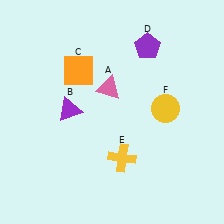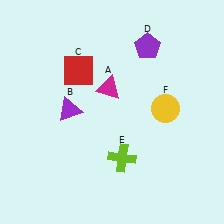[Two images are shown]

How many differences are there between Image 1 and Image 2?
There are 3 differences between the two images.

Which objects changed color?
A changed from pink to magenta. C changed from orange to red. E changed from yellow to lime.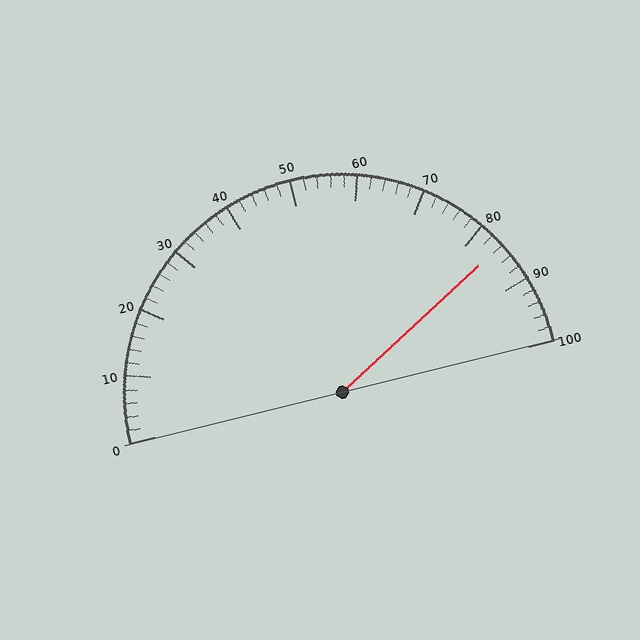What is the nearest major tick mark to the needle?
The nearest major tick mark is 80.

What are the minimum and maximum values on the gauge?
The gauge ranges from 0 to 100.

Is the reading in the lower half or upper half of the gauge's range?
The reading is in the upper half of the range (0 to 100).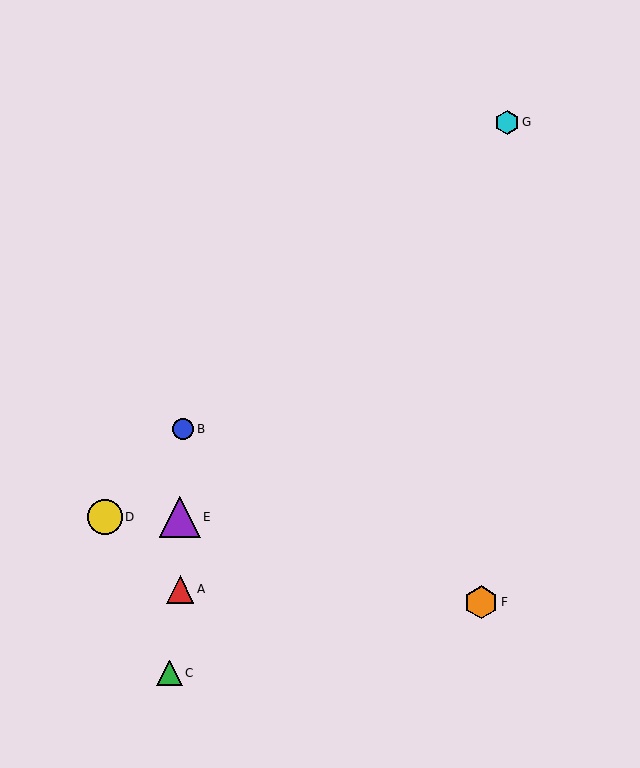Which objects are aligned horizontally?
Objects D, E are aligned horizontally.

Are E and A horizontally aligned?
No, E is at y≈517 and A is at y≈589.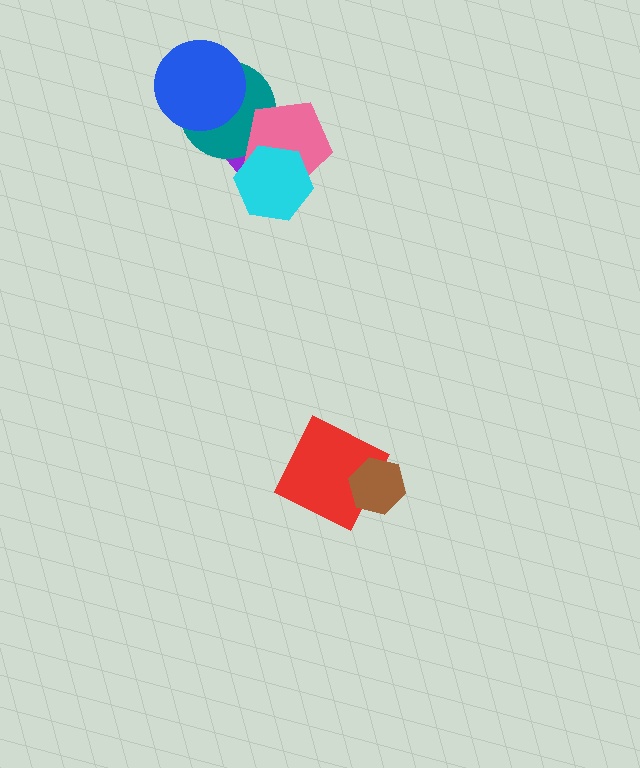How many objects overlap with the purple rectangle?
3 objects overlap with the purple rectangle.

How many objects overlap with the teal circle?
3 objects overlap with the teal circle.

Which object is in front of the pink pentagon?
The cyan hexagon is in front of the pink pentagon.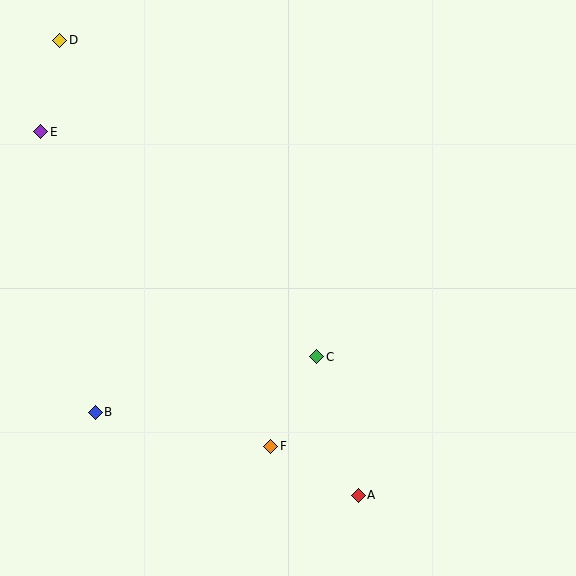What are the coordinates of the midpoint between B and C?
The midpoint between B and C is at (206, 385).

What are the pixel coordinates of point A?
Point A is at (358, 495).